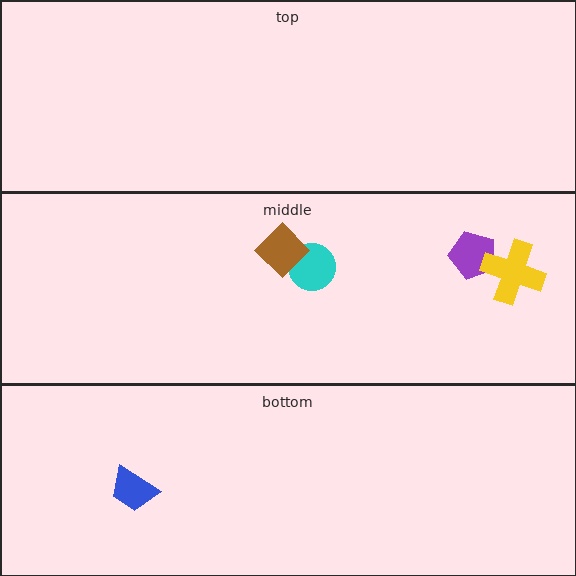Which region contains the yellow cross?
The middle region.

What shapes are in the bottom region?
The blue trapezoid.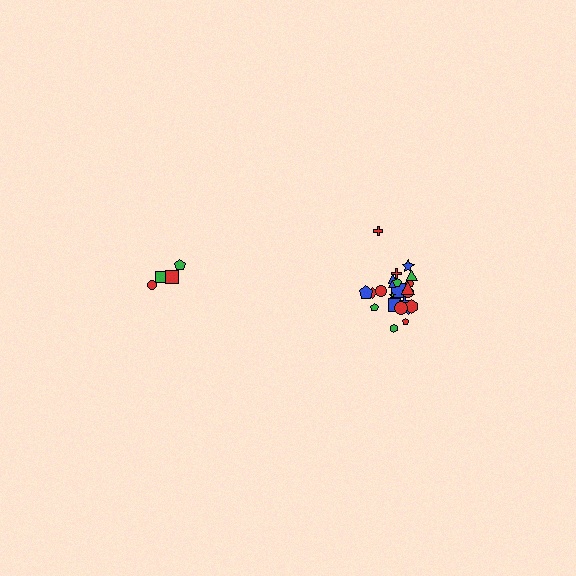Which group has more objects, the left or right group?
The right group.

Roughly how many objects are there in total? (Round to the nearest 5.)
Roughly 30 objects in total.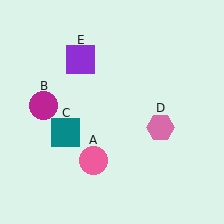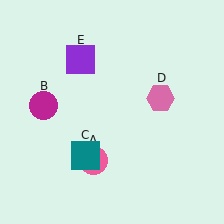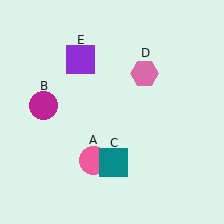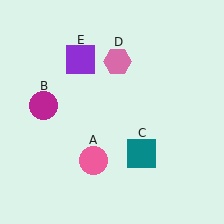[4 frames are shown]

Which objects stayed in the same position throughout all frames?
Pink circle (object A) and magenta circle (object B) and purple square (object E) remained stationary.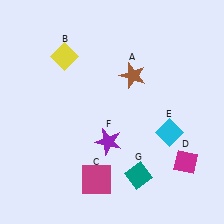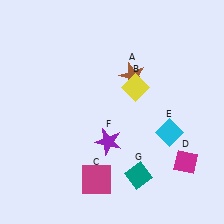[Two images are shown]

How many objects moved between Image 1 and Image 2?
1 object moved between the two images.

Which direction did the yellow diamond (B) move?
The yellow diamond (B) moved right.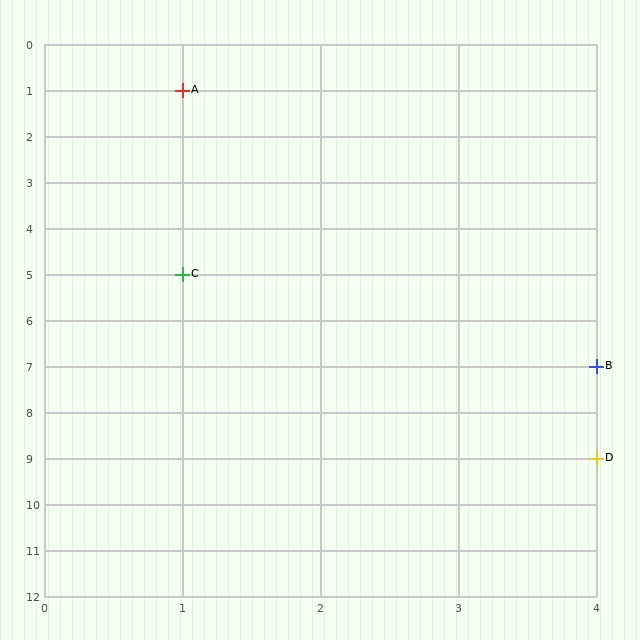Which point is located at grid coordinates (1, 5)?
Point C is at (1, 5).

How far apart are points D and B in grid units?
Points D and B are 2 rows apart.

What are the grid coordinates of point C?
Point C is at grid coordinates (1, 5).